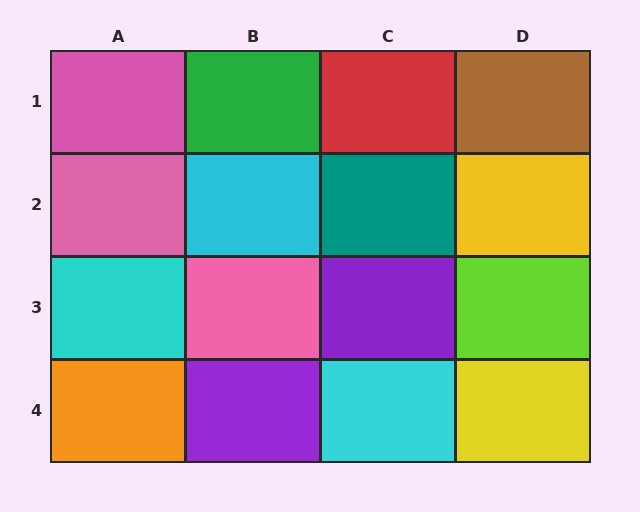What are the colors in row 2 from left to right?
Pink, cyan, teal, yellow.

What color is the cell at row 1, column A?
Pink.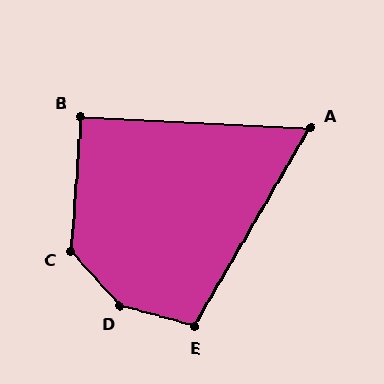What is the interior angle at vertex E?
Approximately 104 degrees (obtuse).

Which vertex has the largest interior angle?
D, at approximately 147 degrees.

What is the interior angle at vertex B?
Approximately 91 degrees (approximately right).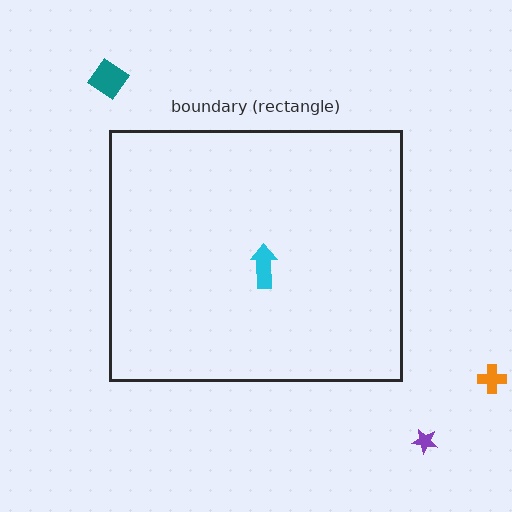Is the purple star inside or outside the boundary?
Outside.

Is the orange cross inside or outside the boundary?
Outside.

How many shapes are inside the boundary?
1 inside, 3 outside.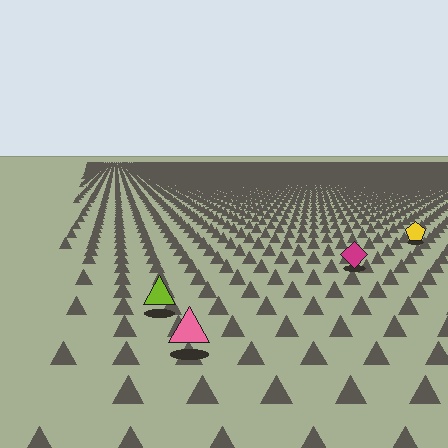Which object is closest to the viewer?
The pink triangle is closest. The texture marks near it are larger and more spread out.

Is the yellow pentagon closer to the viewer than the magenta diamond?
No. The magenta diamond is closer — you can tell from the texture gradient: the ground texture is coarser near it.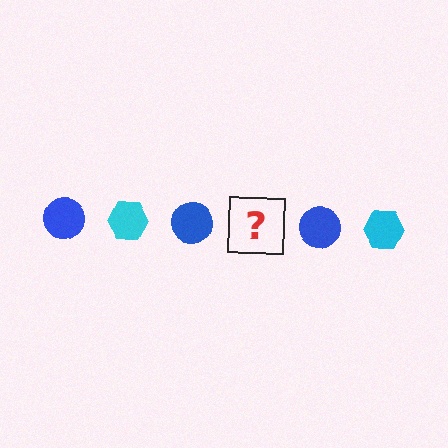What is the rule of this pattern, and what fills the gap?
The rule is that the pattern alternates between blue circle and cyan hexagon. The gap should be filled with a cyan hexagon.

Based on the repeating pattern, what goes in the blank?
The blank should be a cyan hexagon.